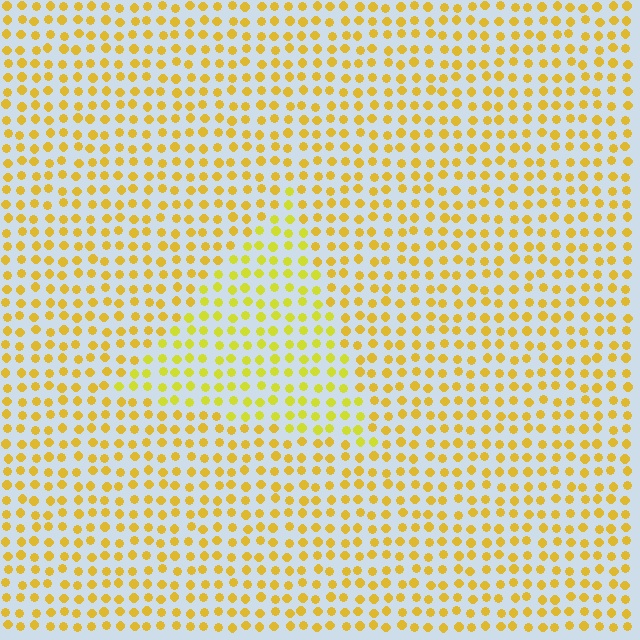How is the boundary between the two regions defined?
The boundary is defined purely by a slight shift in hue (about 18 degrees). Spacing, size, and orientation are identical on both sides.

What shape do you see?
I see a triangle.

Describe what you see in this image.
The image is filled with small yellow elements in a uniform arrangement. A triangle-shaped region is visible where the elements are tinted to a slightly different hue, forming a subtle color boundary.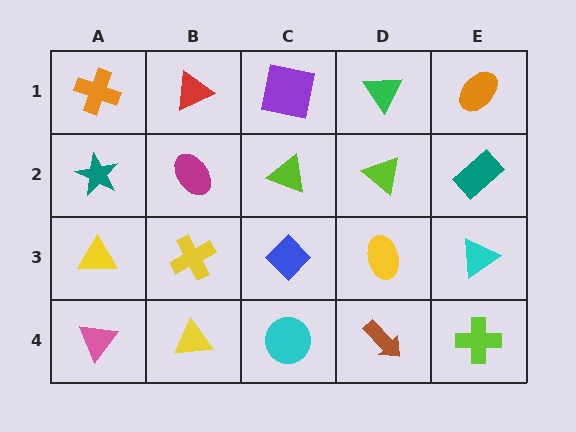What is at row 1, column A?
An orange cross.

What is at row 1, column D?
A green triangle.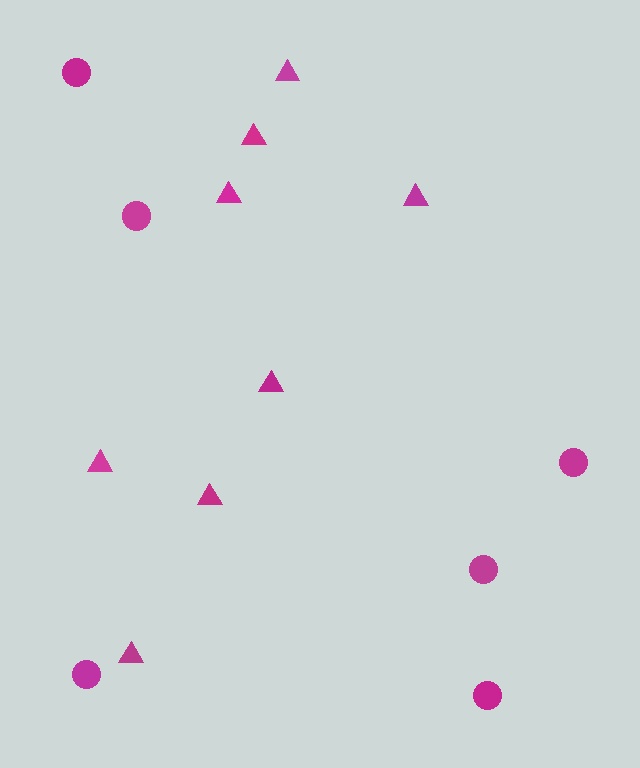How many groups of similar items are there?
There are 2 groups: one group of triangles (8) and one group of circles (6).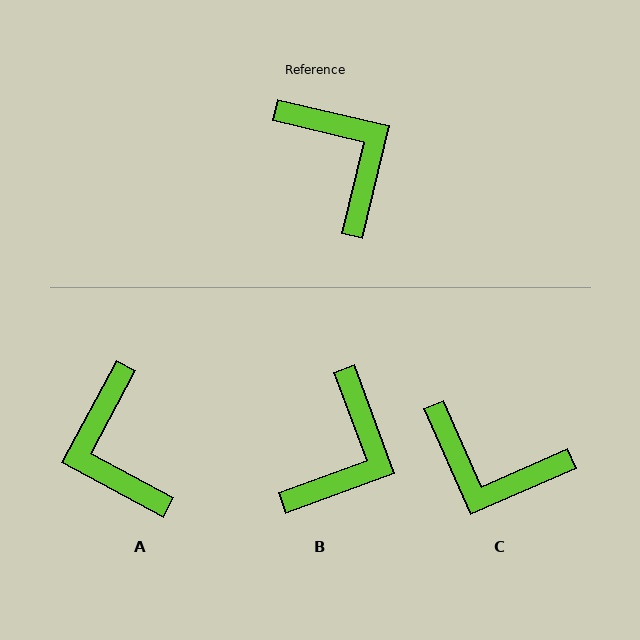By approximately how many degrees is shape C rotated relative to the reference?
Approximately 143 degrees clockwise.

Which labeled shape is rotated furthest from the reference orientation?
A, about 165 degrees away.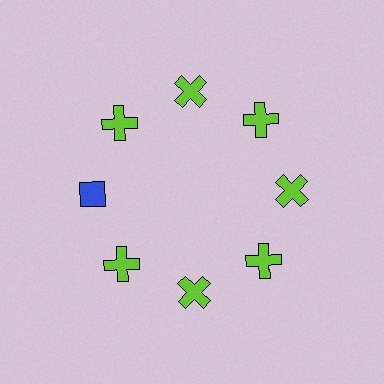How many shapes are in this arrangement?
There are 8 shapes arranged in a ring pattern.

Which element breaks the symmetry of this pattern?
The blue diamond at roughly the 9 o'clock position breaks the symmetry. All other shapes are lime crosses.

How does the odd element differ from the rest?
It differs in both color (blue instead of lime) and shape (diamond instead of cross).